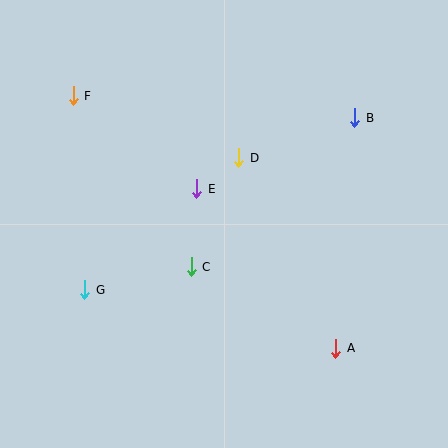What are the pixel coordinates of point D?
Point D is at (239, 158).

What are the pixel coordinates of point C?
Point C is at (191, 267).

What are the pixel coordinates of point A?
Point A is at (336, 348).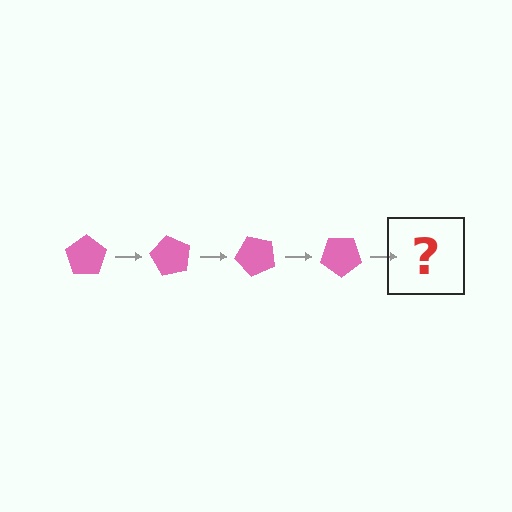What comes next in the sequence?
The next element should be a pink pentagon rotated 240 degrees.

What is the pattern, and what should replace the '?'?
The pattern is that the pentagon rotates 60 degrees each step. The '?' should be a pink pentagon rotated 240 degrees.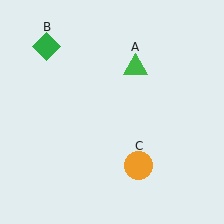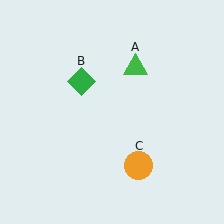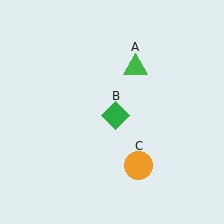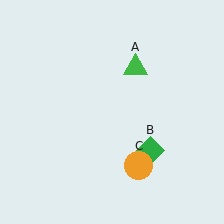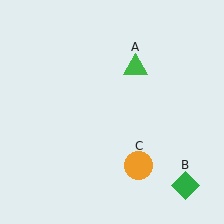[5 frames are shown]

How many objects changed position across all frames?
1 object changed position: green diamond (object B).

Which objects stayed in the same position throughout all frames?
Green triangle (object A) and orange circle (object C) remained stationary.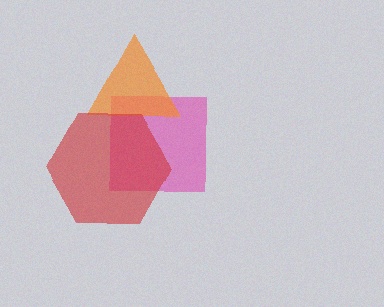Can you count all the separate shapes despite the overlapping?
Yes, there are 3 separate shapes.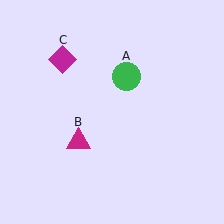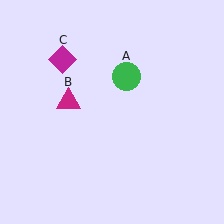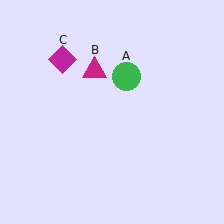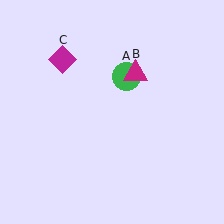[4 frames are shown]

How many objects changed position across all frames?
1 object changed position: magenta triangle (object B).